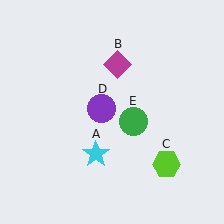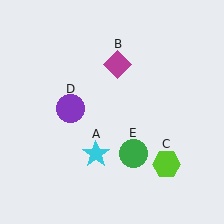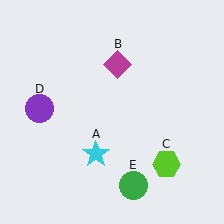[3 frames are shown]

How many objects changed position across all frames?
2 objects changed position: purple circle (object D), green circle (object E).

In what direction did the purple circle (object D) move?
The purple circle (object D) moved left.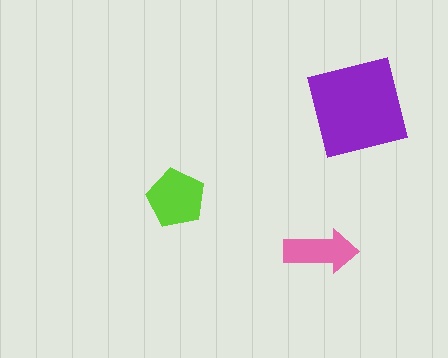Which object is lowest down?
The pink arrow is bottommost.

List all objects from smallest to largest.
The pink arrow, the lime pentagon, the purple square.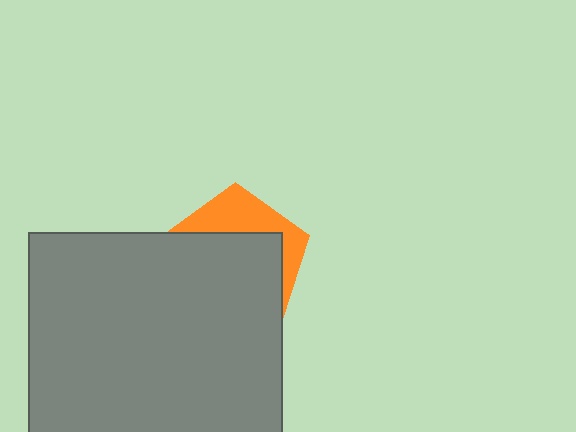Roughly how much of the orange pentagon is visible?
A small part of it is visible (roughly 32%).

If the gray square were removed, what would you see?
You would see the complete orange pentagon.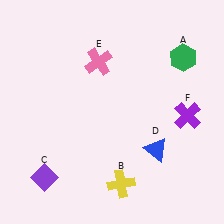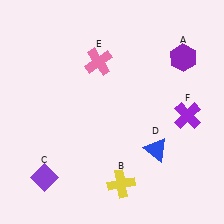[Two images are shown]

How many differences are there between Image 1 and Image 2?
There is 1 difference between the two images.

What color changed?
The hexagon (A) changed from green in Image 1 to purple in Image 2.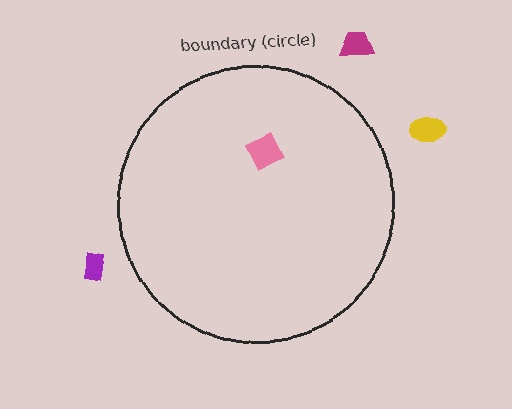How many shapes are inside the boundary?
1 inside, 3 outside.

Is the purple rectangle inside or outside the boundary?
Outside.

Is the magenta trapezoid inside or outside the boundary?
Outside.